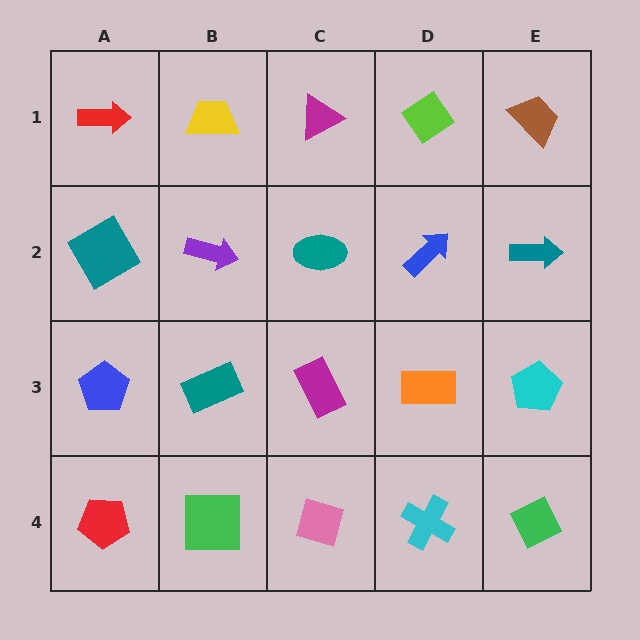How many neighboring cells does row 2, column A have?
3.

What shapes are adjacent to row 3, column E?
A teal arrow (row 2, column E), a green diamond (row 4, column E), an orange rectangle (row 3, column D).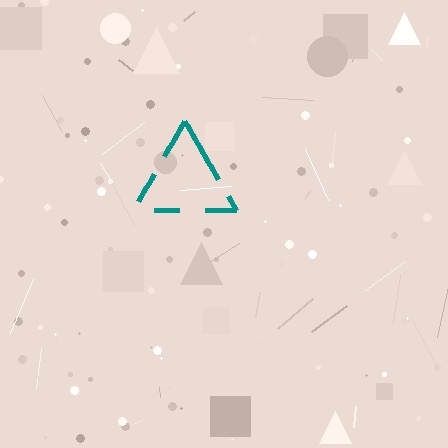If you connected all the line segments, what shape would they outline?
They would outline a triangle.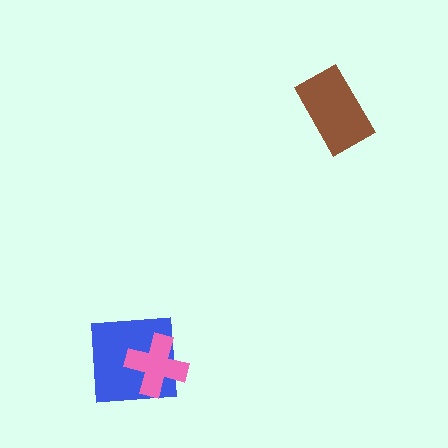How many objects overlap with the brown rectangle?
0 objects overlap with the brown rectangle.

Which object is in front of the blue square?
The pink cross is in front of the blue square.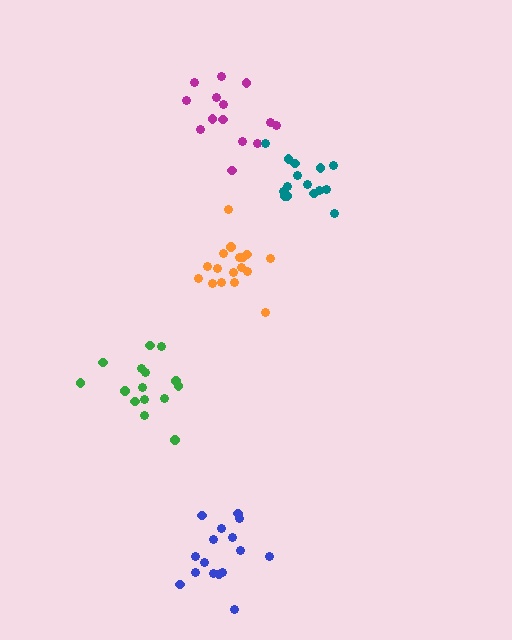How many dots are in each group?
Group 1: 17 dots, Group 2: 15 dots, Group 3: 16 dots, Group 4: 14 dots, Group 5: 15 dots (77 total).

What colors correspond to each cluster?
The clusters are colored: orange, green, blue, magenta, teal.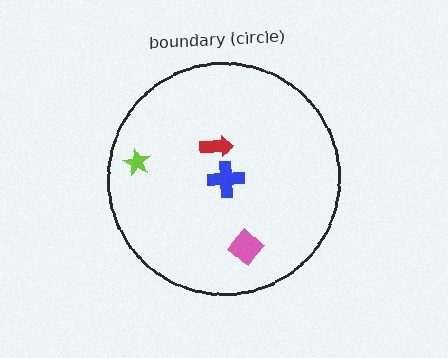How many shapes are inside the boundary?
4 inside, 0 outside.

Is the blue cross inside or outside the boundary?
Inside.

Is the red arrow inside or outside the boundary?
Inside.